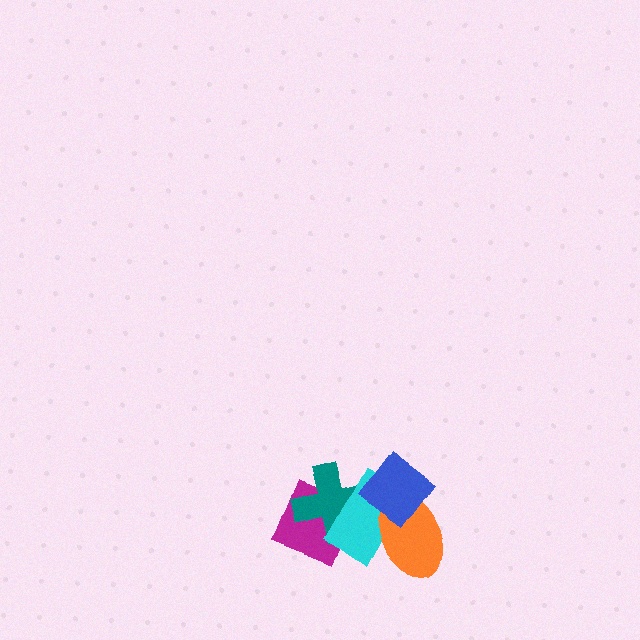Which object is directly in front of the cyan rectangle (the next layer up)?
The orange ellipse is directly in front of the cyan rectangle.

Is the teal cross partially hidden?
Yes, it is partially covered by another shape.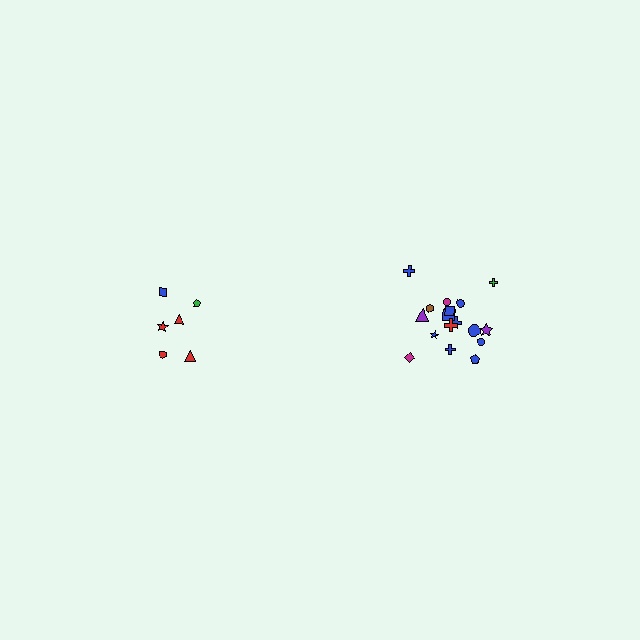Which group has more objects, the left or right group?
The right group.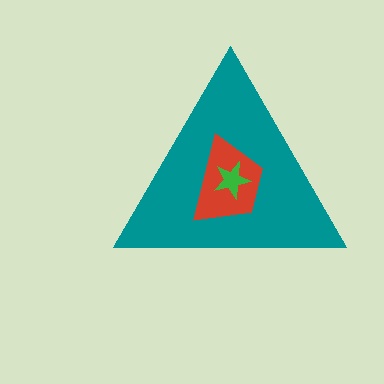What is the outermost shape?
The teal triangle.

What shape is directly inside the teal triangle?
The red trapezoid.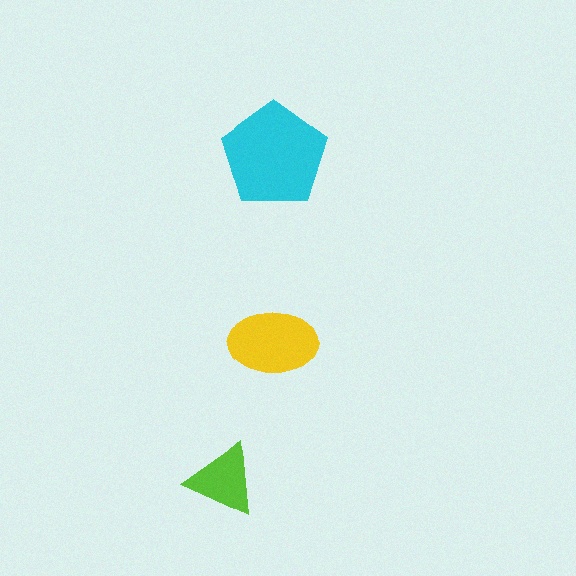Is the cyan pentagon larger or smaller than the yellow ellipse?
Larger.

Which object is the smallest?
The lime triangle.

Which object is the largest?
The cyan pentagon.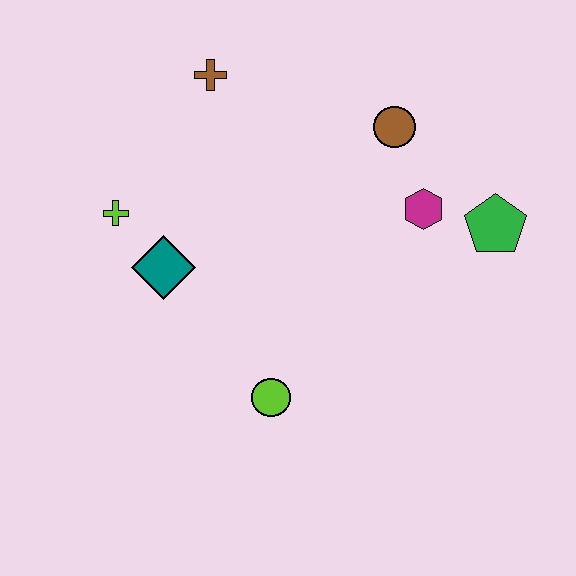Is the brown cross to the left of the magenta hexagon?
Yes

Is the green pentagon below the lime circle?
No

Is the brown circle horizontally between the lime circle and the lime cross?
No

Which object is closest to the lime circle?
The teal diamond is closest to the lime circle.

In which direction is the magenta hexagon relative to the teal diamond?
The magenta hexagon is to the right of the teal diamond.